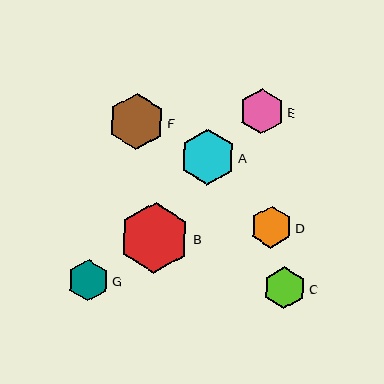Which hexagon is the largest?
Hexagon B is the largest with a size of approximately 71 pixels.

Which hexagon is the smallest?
Hexagon G is the smallest with a size of approximately 41 pixels.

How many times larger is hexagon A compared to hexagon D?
Hexagon A is approximately 1.3 times the size of hexagon D.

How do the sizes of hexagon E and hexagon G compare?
Hexagon E and hexagon G are approximately the same size.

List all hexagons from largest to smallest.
From largest to smallest: B, F, A, E, D, C, G.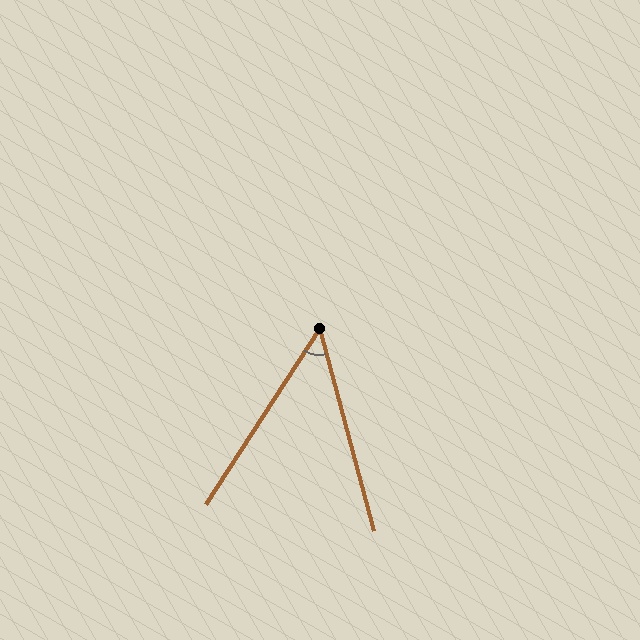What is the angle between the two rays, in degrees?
Approximately 48 degrees.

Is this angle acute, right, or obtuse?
It is acute.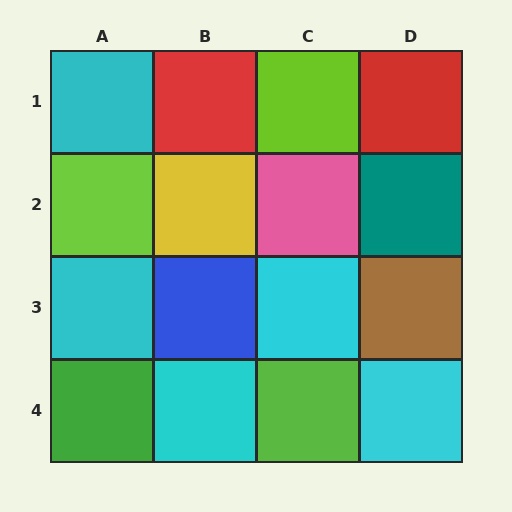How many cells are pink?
1 cell is pink.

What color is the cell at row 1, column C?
Lime.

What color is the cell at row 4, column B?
Cyan.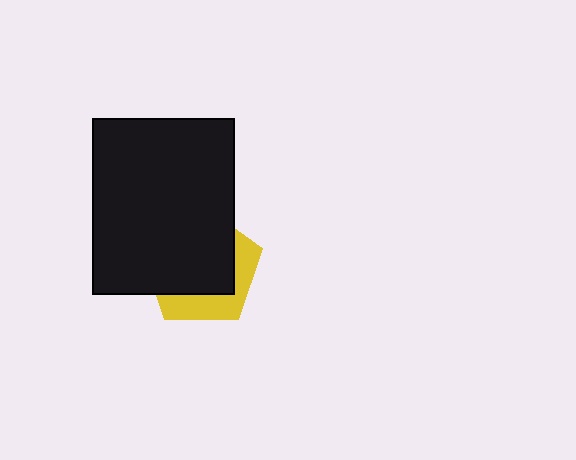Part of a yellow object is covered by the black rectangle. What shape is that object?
It is a pentagon.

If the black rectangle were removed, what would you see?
You would see the complete yellow pentagon.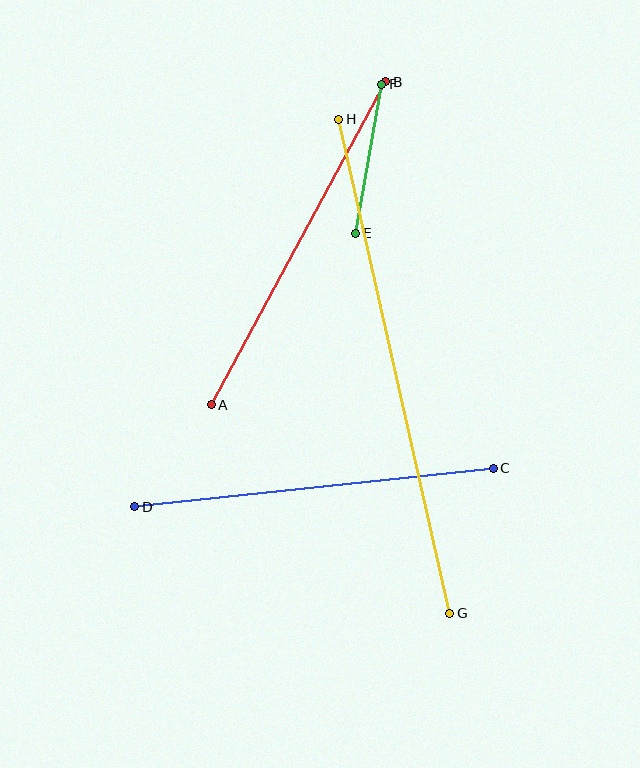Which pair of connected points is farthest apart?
Points G and H are farthest apart.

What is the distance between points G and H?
The distance is approximately 506 pixels.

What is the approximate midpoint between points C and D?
The midpoint is at approximately (314, 488) pixels.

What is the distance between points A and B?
The distance is approximately 367 pixels.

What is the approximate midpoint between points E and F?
The midpoint is at approximately (369, 159) pixels.